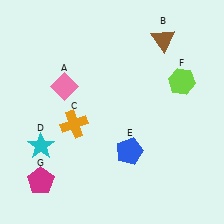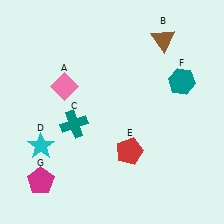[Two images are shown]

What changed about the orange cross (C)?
In Image 1, C is orange. In Image 2, it changed to teal.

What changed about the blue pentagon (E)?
In Image 1, E is blue. In Image 2, it changed to red.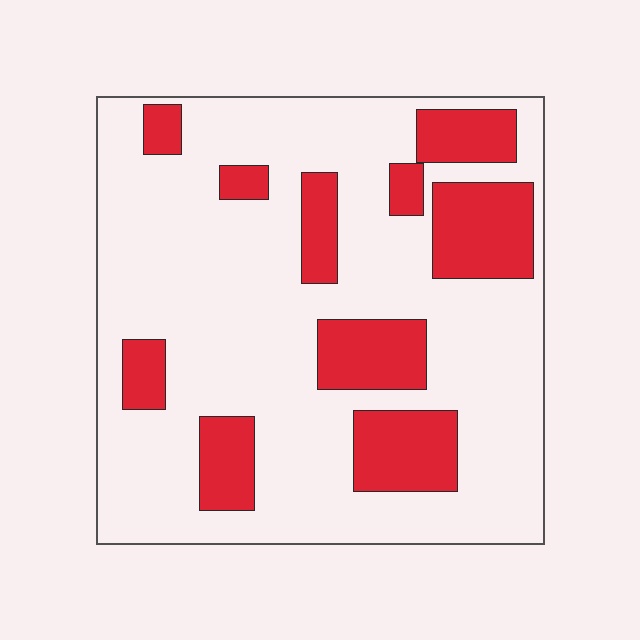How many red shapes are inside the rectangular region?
10.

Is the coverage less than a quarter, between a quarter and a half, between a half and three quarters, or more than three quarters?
Less than a quarter.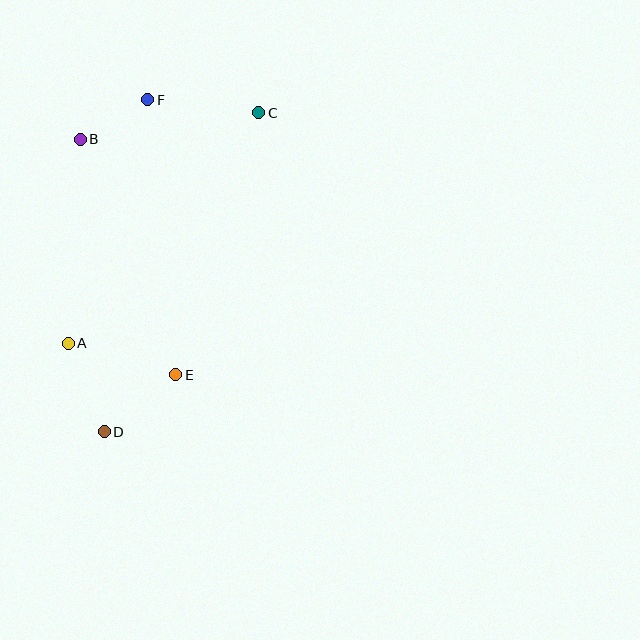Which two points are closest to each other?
Points B and F are closest to each other.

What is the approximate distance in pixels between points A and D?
The distance between A and D is approximately 96 pixels.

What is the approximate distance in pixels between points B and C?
The distance between B and C is approximately 181 pixels.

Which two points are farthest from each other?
Points C and D are farthest from each other.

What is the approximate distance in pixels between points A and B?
The distance between A and B is approximately 204 pixels.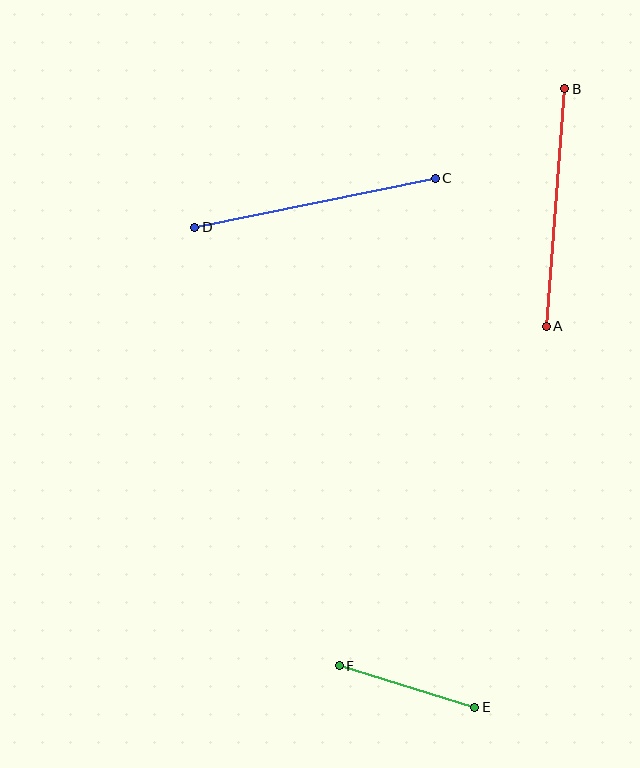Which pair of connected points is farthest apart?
Points C and D are farthest apart.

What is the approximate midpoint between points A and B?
The midpoint is at approximately (555, 208) pixels.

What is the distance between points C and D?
The distance is approximately 246 pixels.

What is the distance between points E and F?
The distance is approximately 142 pixels.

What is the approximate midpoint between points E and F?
The midpoint is at approximately (407, 687) pixels.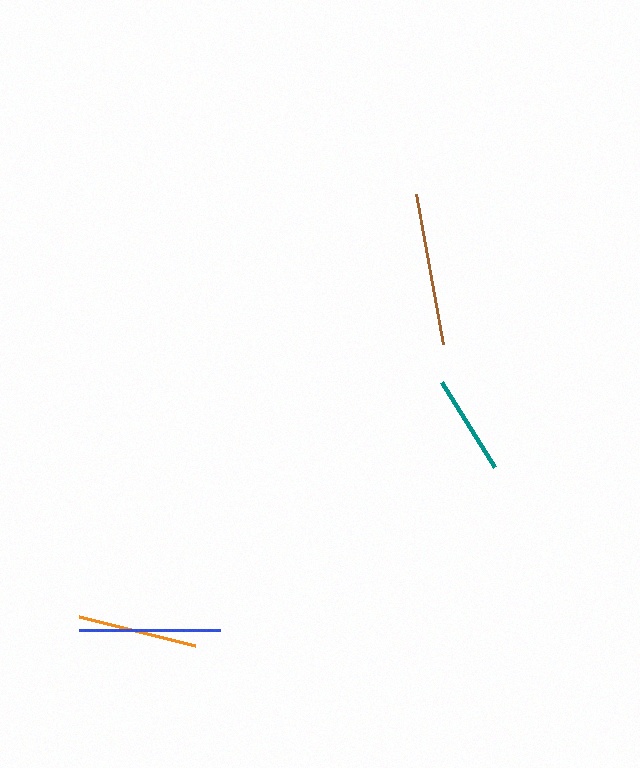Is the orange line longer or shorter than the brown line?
The brown line is longer than the orange line.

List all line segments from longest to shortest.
From longest to shortest: brown, blue, orange, teal.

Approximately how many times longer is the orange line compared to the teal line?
The orange line is approximately 1.2 times the length of the teal line.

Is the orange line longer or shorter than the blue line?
The blue line is longer than the orange line.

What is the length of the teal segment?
The teal segment is approximately 101 pixels long.